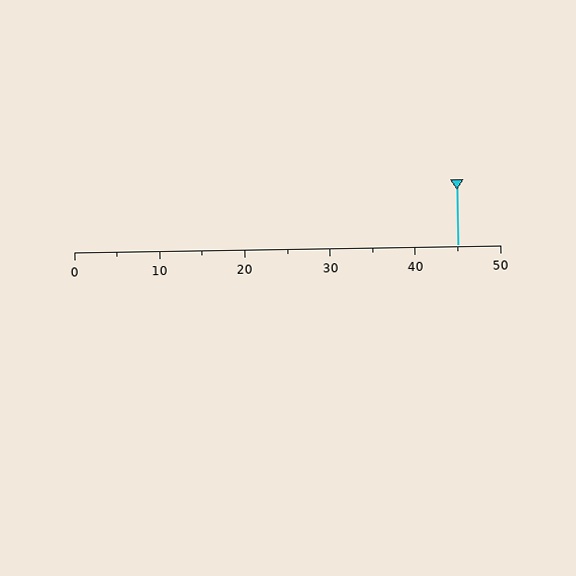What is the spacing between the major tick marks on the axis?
The major ticks are spaced 10 apart.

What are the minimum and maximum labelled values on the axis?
The axis runs from 0 to 50.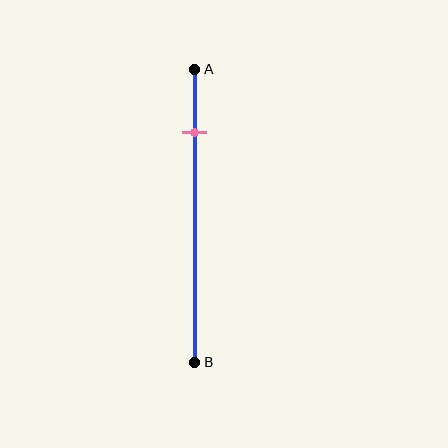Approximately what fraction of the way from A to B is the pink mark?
The pink mark is approximately 20% of the way from A to B.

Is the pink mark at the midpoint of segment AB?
No, the mark is at about 20% from A, not at the 50% midpoint.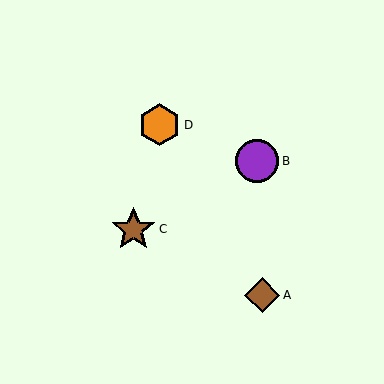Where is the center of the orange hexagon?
The center of the orange hexagon is at (160, 125).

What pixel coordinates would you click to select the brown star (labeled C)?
Click at (133, 230) to select the brown star C.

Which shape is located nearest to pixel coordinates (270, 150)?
The purple circle (labeled B) at (257, 161) is nearest to that location.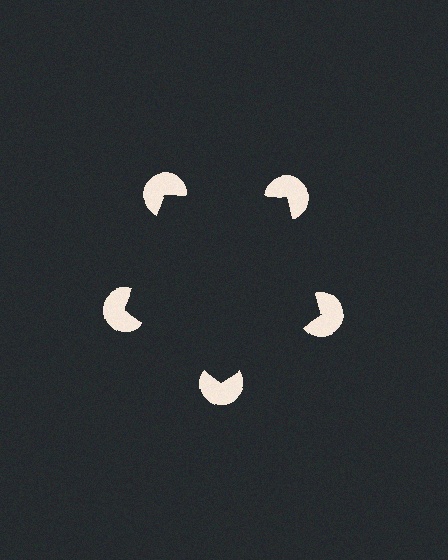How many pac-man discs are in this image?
There are 5 — one at each vertex of the illusory pentagon.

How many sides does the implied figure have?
5 sides.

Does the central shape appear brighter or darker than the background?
It typically appears slightly darker than the background, even though no actual brightness change is drawn.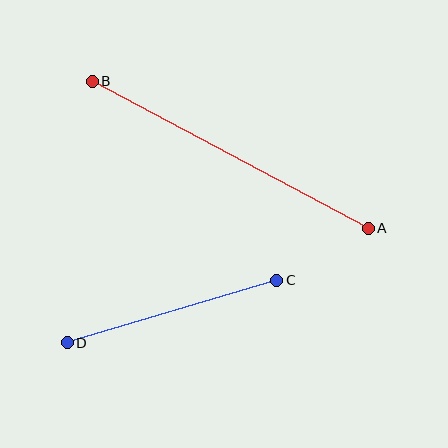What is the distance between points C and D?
The distance is approximately 218 pixels.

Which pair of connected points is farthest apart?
Points A and B are farthest apart.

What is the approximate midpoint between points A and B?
The midpoint is at approximately (230, 155) pixels.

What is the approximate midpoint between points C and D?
The midpoint is at approximately (172, 311) pixels.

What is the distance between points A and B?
The distance is approximately 313 pixels.